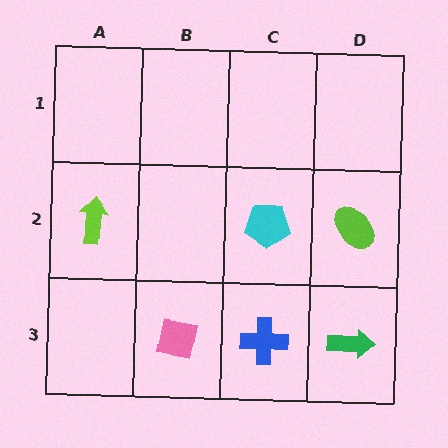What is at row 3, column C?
A blue cross.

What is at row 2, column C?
A cyan pentagon.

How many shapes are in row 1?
0 shapes.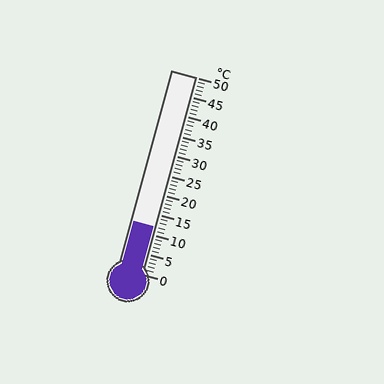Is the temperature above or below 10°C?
The temperature is above 10°C.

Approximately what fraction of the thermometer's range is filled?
The thermometer is filled to approximately 25% of its range.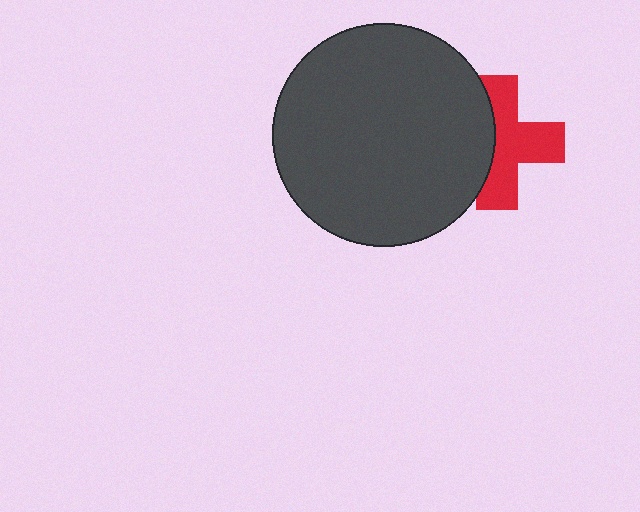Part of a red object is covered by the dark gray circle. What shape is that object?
It is a cross.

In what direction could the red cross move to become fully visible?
The red cross could move right. That would shift it out from behind the dark gray circle entirely.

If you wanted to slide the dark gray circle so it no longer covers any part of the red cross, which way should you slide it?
Slide it left — that is the most direct way to separate the two shapes.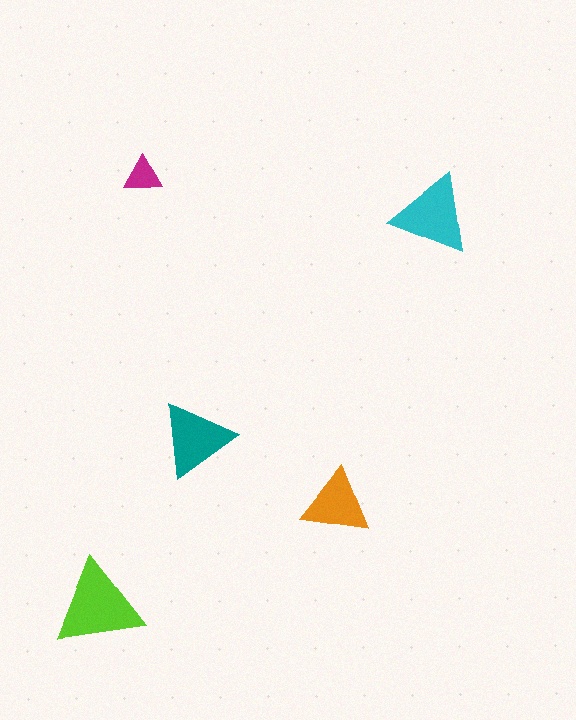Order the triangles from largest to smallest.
the lime one, the cyan one, the teal one, the orange one, the magenta one.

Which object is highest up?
The magenta triangle is topmost.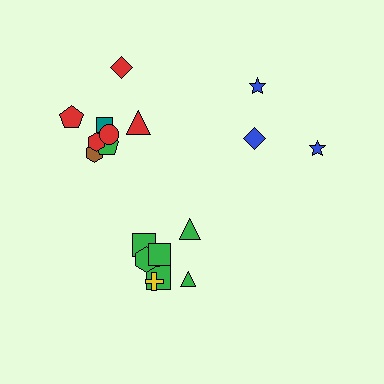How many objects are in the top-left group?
There are 8 objects.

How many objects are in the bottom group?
There are 8 objects.